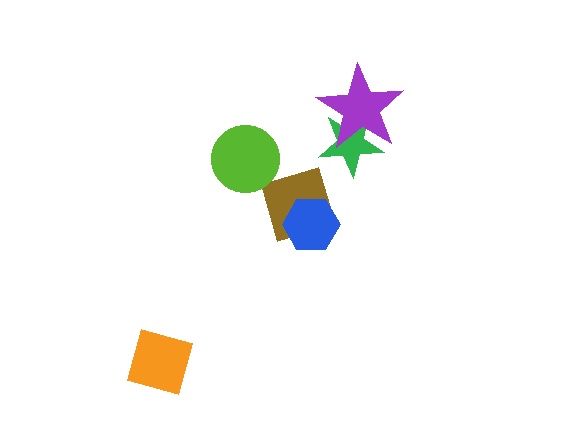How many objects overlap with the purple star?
1 object overlaps with the purple star.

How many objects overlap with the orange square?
0 objects overlap with the orange square.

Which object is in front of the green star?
The purple star is in front of the green star.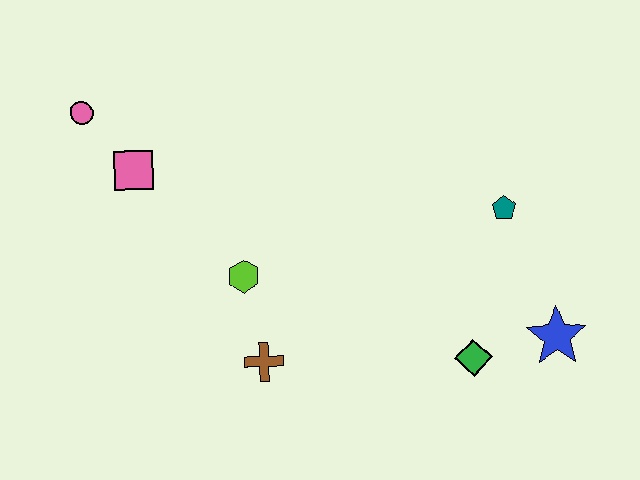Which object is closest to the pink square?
The pink circle is closest to the pink square.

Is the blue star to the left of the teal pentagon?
No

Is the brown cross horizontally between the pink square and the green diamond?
Yes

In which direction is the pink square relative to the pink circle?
The pink square is below the pink circle.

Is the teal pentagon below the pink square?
Yes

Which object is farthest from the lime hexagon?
The blue star is farthest from the lime hexagon.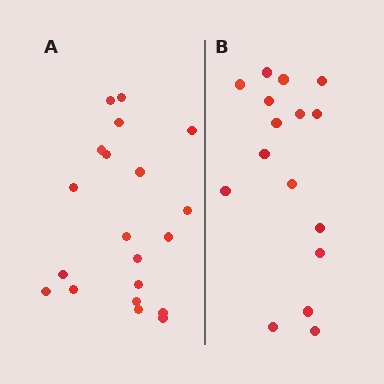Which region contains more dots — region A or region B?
Region A (the left region) has more dots.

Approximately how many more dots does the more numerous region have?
Region A has about 4 more dots than region B.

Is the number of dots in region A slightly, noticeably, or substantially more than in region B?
Region A has noticeably more, but not dramatically so. The ratio is roughly 1.2 to 1.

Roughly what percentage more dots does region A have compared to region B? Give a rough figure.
About 25% more.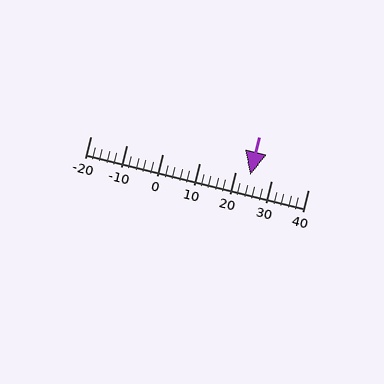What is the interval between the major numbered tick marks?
The major tick marks are spaced 10 units apart.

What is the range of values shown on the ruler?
The ruler shows values from -20 to 40.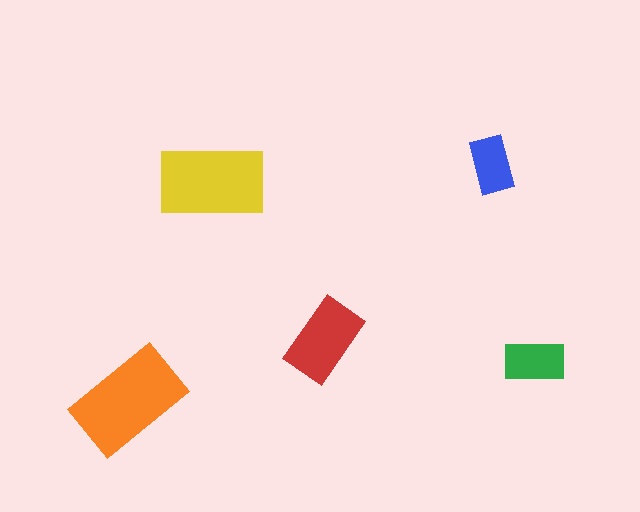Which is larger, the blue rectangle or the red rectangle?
The red one.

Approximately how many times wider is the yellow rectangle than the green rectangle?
About 2 times wider.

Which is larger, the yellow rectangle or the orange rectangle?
The orange one.